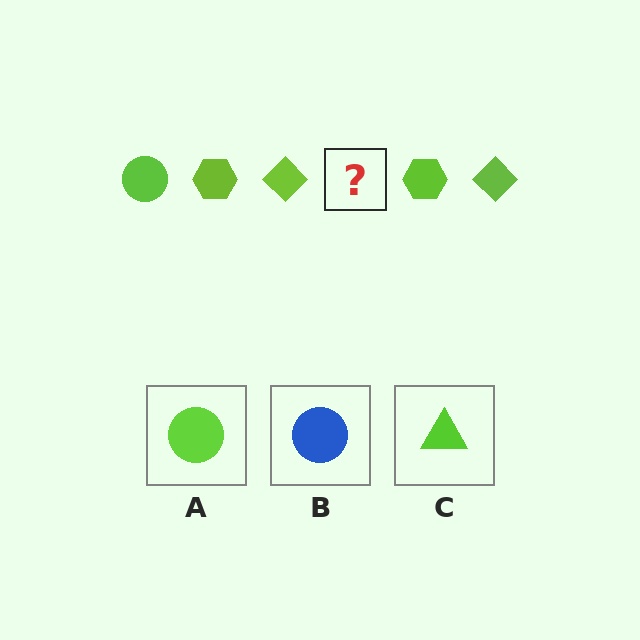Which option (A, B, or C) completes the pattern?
A.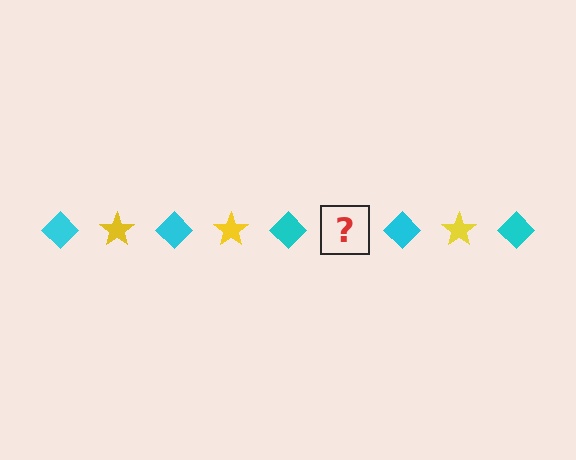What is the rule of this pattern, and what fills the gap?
The rule is that the pattern alternates between cyan diamond and yellow star. The gap should be filled with a yellow star.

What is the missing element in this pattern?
The missing element is a yellow star.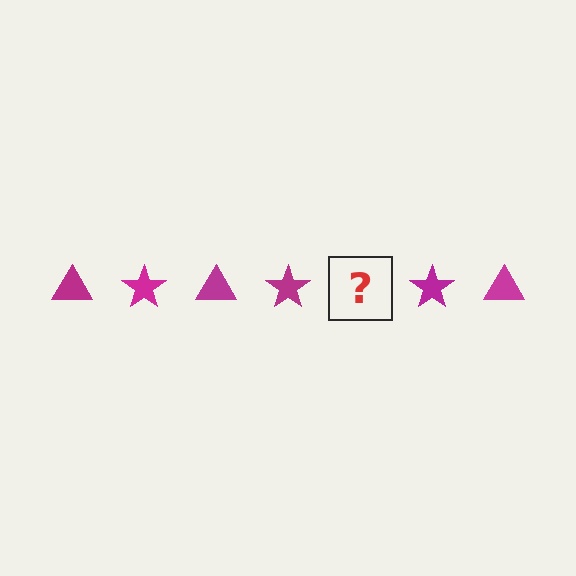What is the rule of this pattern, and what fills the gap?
The rule is that the pattern cycles through triangle, star shapes in magenta. The gap should be filled with a magenta triangle.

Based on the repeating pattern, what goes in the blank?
The blank should be a magenta triangle.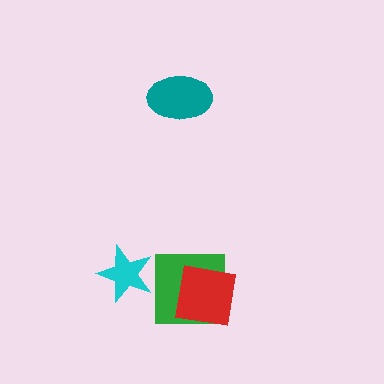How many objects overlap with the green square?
1 object overlaps with the green square.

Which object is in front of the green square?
The red square is in front of the green square.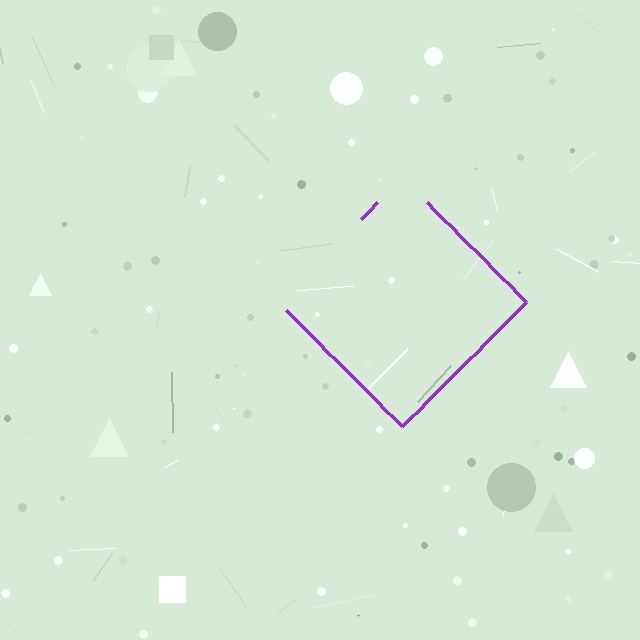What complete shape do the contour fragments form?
The contour fragments form a diamond.